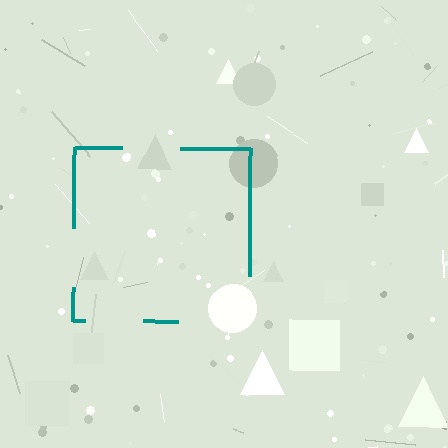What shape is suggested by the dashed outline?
The dashed outline suggests a square.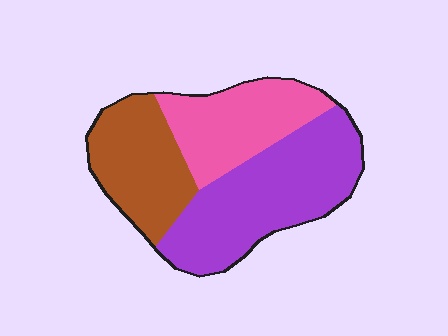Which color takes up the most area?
Purple, at roughly 45%.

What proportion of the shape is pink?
Pink takes up between a sixth and a third of the shape.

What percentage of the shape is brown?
Brown covers roughly 25% of the shape.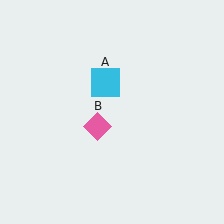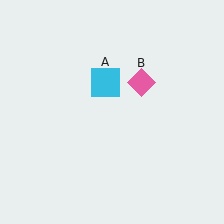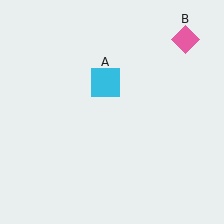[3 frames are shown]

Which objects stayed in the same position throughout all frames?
Cyan square (object A) remained stationary.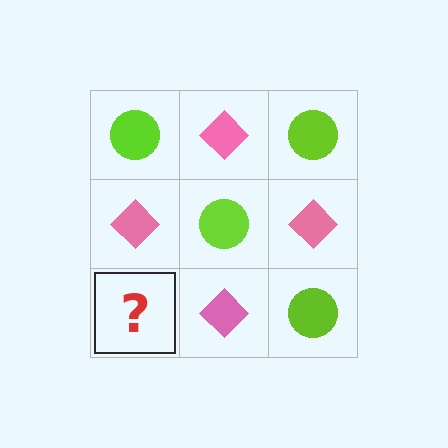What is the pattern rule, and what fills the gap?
The rule is that it alternates lime circle and pink diamond in a checkerboard pattern. The gap should be filled with a lime circle.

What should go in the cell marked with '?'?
The missing cell should contain a lime circle.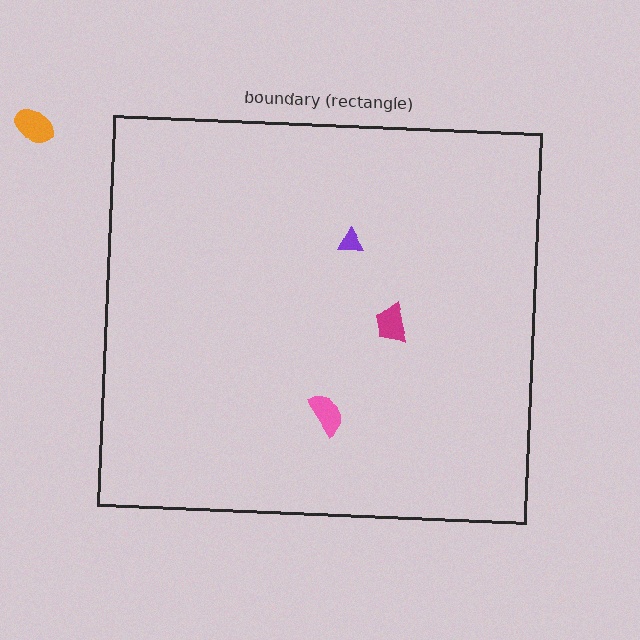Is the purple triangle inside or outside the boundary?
Inside.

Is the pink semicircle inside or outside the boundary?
Inside.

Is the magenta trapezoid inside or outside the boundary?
Inside.